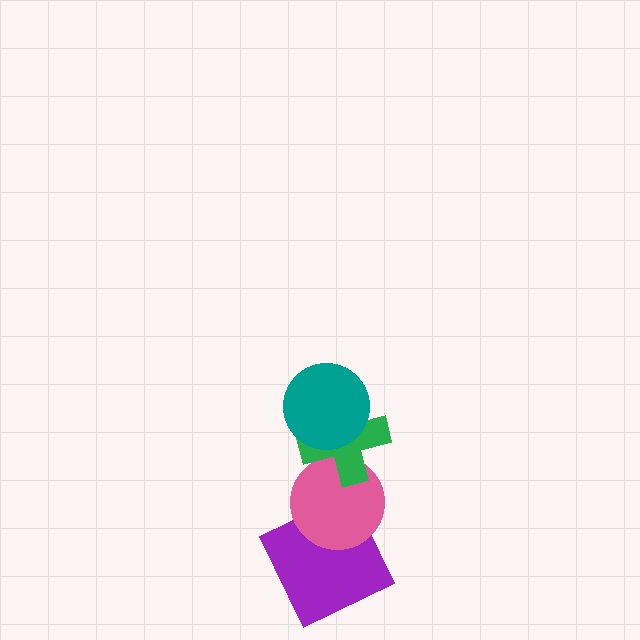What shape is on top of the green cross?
The teal circle is on top of the green cross.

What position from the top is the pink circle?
The pink circle is 3rd from the top.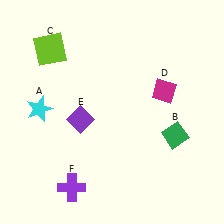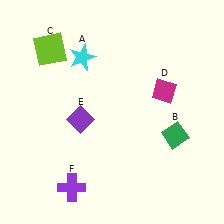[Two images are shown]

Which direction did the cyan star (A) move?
The cyan star (A) moved up.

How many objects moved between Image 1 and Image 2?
1 object moved between the two images.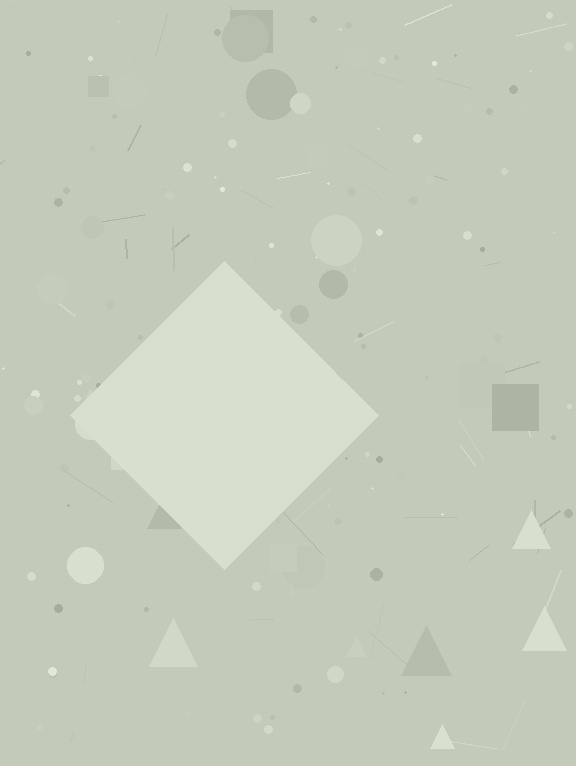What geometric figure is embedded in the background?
A diamond is embedded in the background.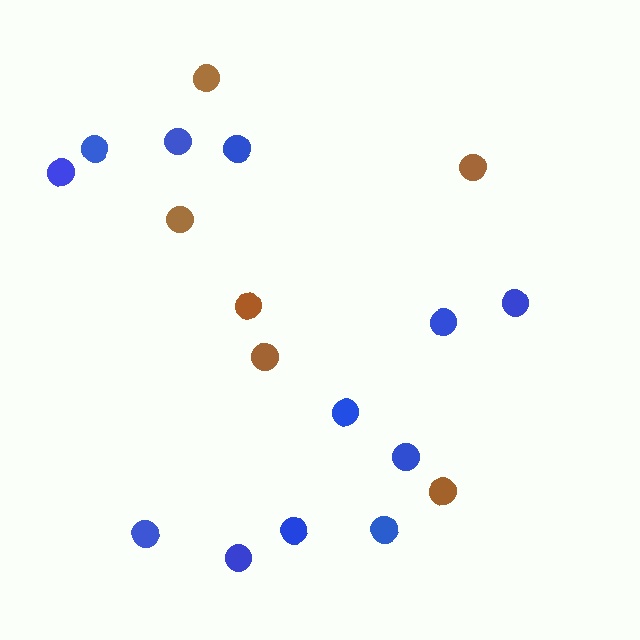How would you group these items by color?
There are 2 groups: one group of brown circles (6) and one group of blue circles (12).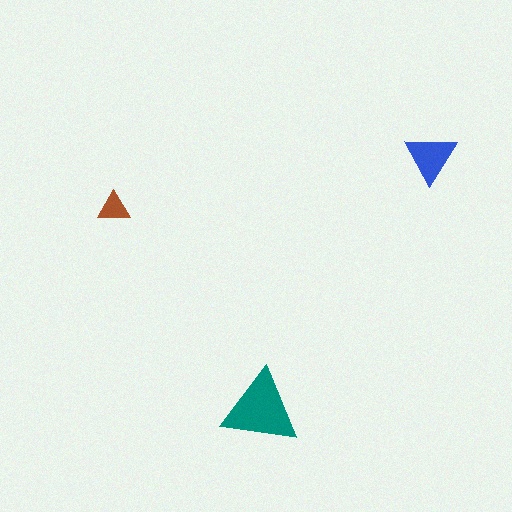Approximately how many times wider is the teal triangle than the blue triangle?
About 1.5 times wider.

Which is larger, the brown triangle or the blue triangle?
The blue one.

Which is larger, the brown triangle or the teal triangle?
The teal one.